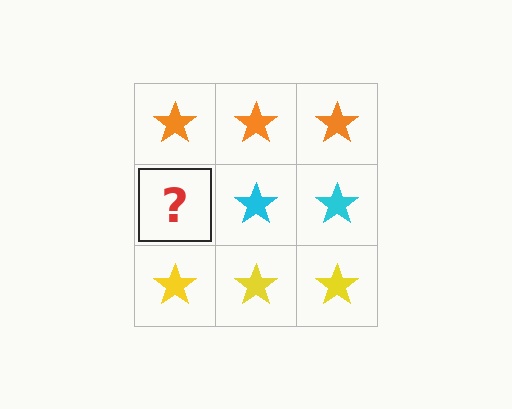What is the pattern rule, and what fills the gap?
The rule is that each row has a consistent color. The gap should be filled with a cyan star.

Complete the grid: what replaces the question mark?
The question mark should be replaced with a cyan star.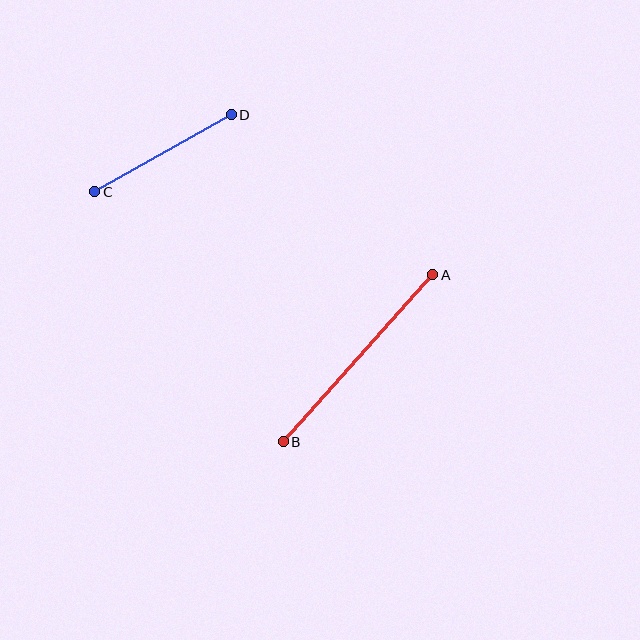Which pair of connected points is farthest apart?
Points A and B are farthest apart.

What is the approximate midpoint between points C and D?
The midpoint is at approximately (163, 153) pixels.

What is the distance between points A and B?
The distance is approximately 224 pixels.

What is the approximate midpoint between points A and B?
The midpoint is at approximately (358, 358) pixels.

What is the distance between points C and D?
The distance is approximately 157 pixels.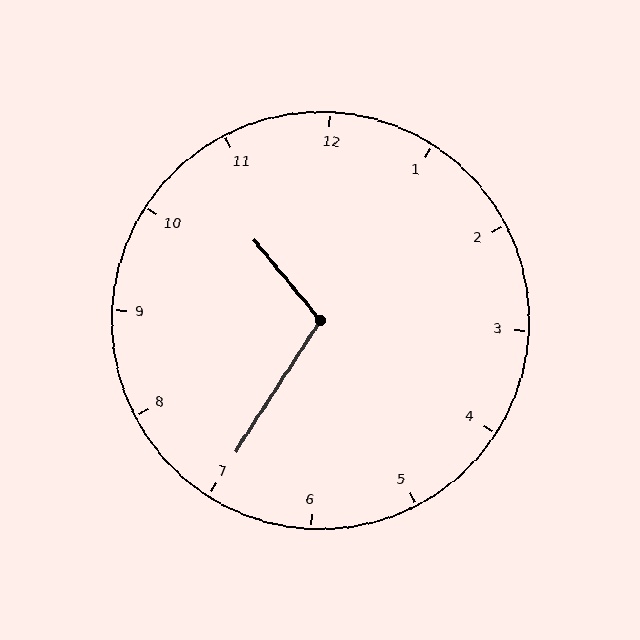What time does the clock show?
10:35.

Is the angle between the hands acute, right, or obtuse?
It is obtuse.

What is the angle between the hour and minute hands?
Approximately 108 degrees.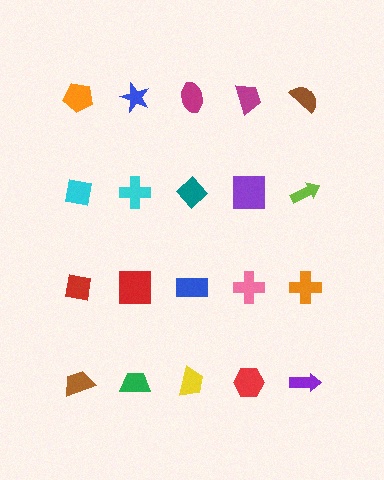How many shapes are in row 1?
5 shapes.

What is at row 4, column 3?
A yellow trapezoid.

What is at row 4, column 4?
A red hexagon.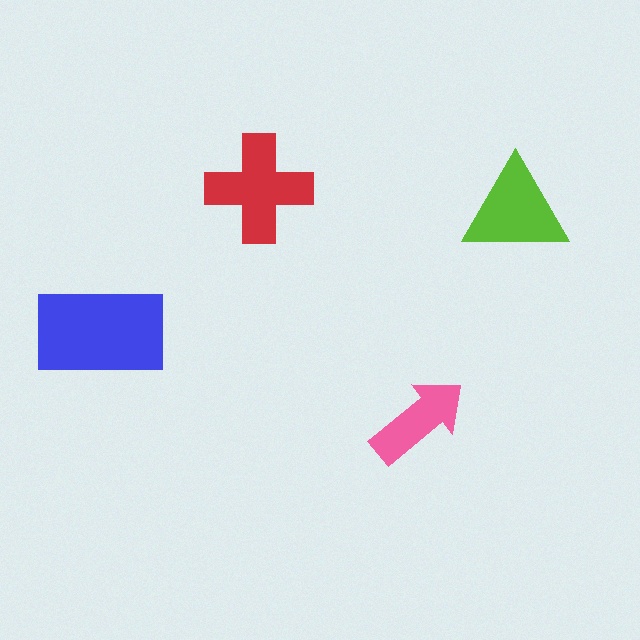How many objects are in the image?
There are 4 objects in the image.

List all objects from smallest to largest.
The pink arrow, the lime triangle, the red cross, the blue rectangle.